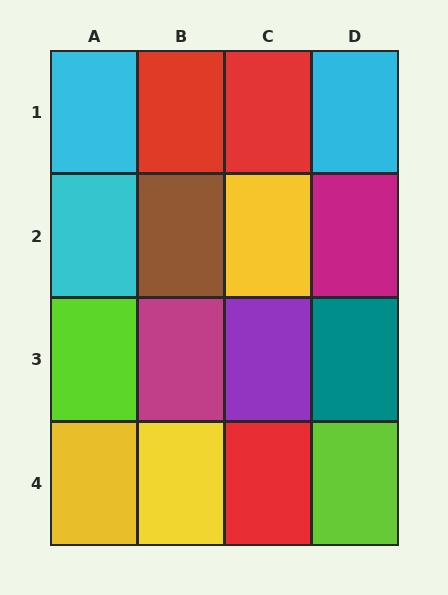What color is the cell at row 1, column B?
Red.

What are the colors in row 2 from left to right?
Cyan, brown, yellow, magenta.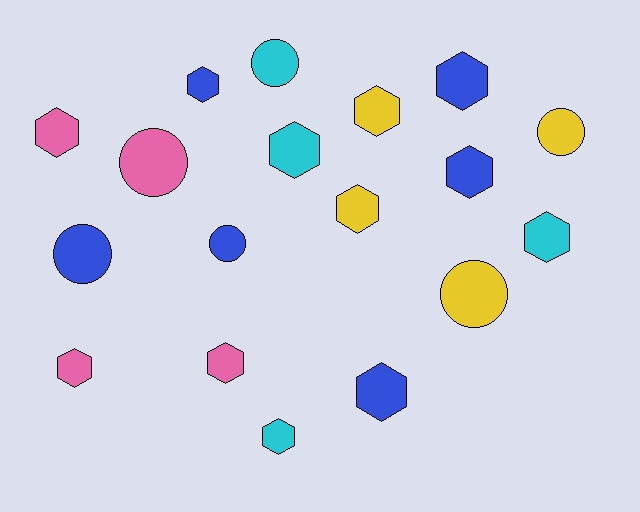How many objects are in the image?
There are 18 objects.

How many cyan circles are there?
There is 1 cyan circle.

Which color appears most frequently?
Blue, with 6 objects.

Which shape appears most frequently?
Hexagon, with 12 objects.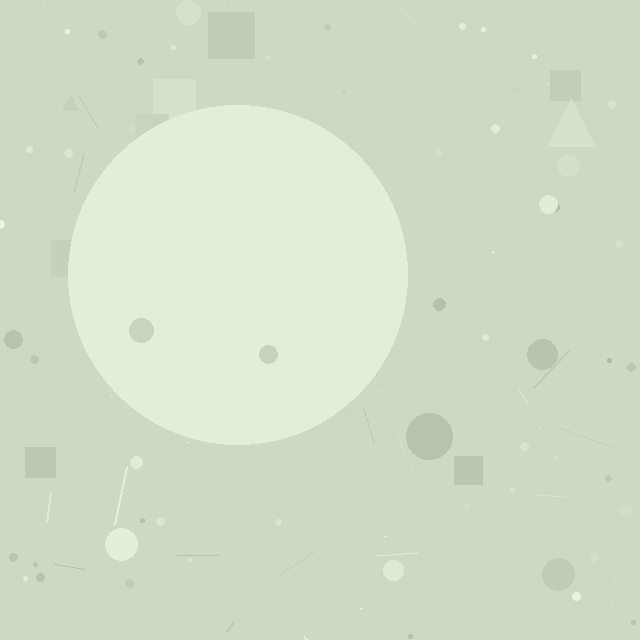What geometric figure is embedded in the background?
A circle is embedded in the background.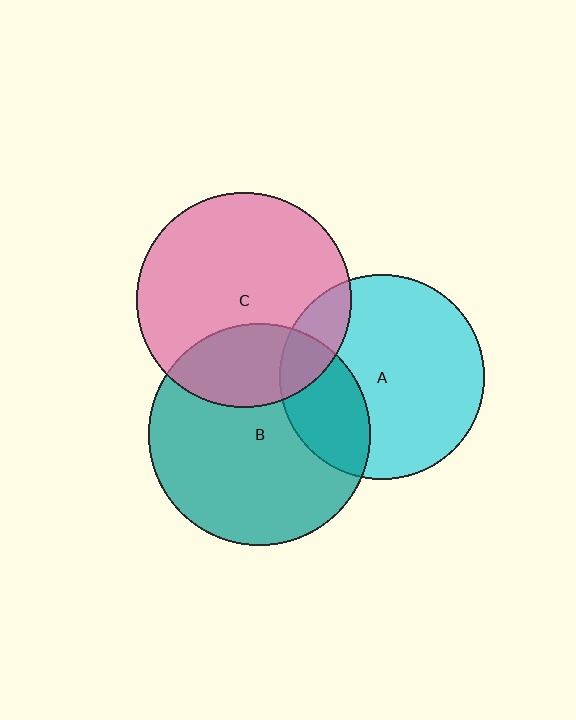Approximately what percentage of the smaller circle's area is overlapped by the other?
Approximately 25%.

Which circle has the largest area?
Circle B (teal).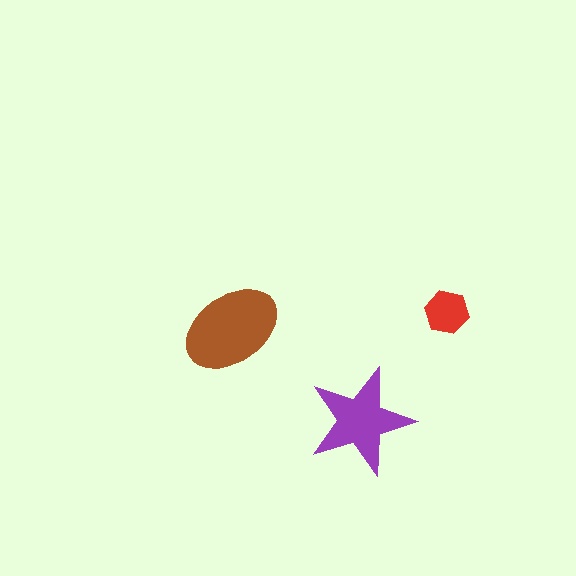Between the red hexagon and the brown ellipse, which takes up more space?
The brown ellipse.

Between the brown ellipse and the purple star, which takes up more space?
The brown ellipse.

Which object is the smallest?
The red hexagon.